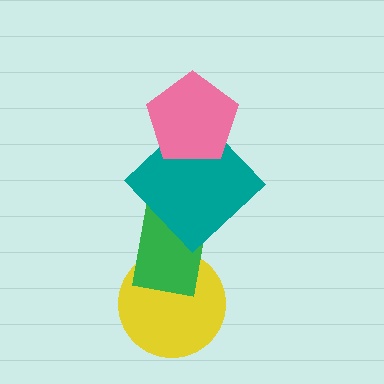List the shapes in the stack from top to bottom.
From top to bottom: the pink pentagon, the teal diamond, the green rectangle, the yellow circle.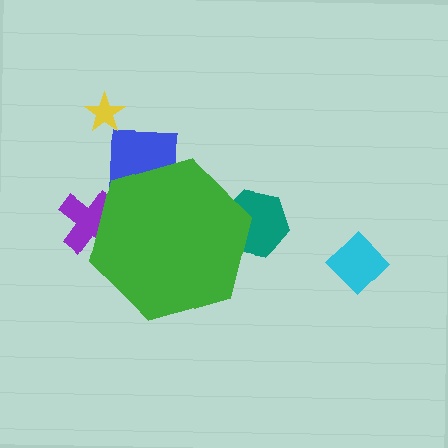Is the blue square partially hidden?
Yes, the blue square is partially hidden behind the green hexagon.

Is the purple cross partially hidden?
Yes, the purple cross is partially hidden behind the green hexagon.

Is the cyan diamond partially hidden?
No, the cyan diamond is fully visible.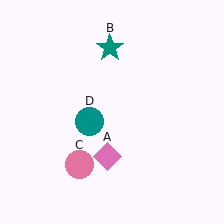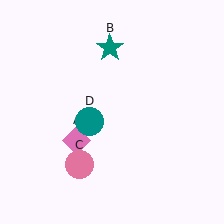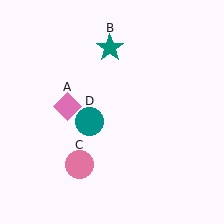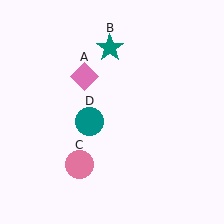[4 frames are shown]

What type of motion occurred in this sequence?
The pink diamond (object A) rotated clockwise around the center of the scene.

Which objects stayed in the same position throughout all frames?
Teal star (object B) and pink circle (object C) and teal circle (object D) remained stationary.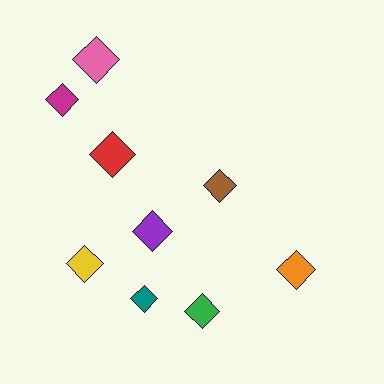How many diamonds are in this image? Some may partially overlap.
There are 9 diamonds.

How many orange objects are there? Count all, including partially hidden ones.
There is 1 orange object.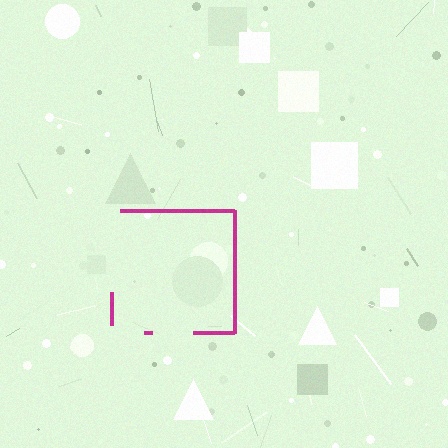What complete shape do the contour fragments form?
The contour fragments form a square.